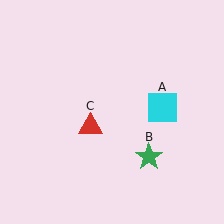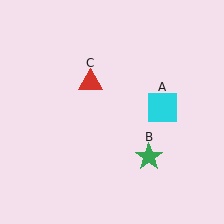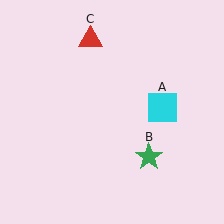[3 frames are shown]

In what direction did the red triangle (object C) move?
The red triangle (object C) moved up.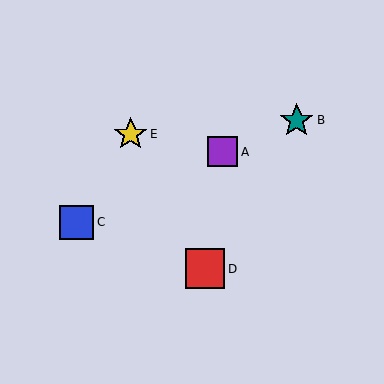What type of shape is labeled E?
Shape E is a yellow star.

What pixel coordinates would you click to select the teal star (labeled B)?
Click at (297, 120) to select the teal star B.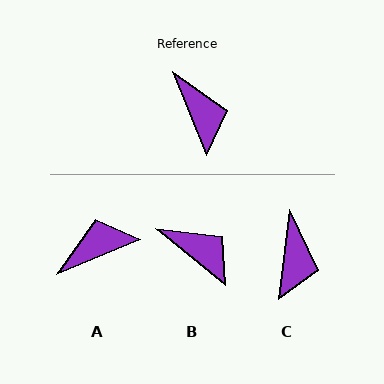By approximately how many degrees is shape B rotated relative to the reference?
Approximately 29 degrees counter-clockwise.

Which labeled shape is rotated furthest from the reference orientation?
A, about 90 degrees away.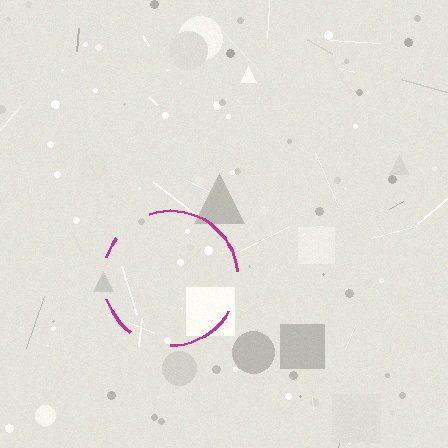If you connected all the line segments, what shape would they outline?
They would outline a circle.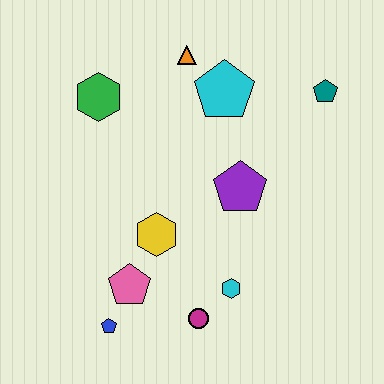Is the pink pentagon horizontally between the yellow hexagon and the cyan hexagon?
No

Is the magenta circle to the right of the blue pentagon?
Yes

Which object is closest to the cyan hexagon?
The magenta circle is closest to the cyan hexagon.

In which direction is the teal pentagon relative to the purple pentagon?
The teal pentagon is above the purple pentagon.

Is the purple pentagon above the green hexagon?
No